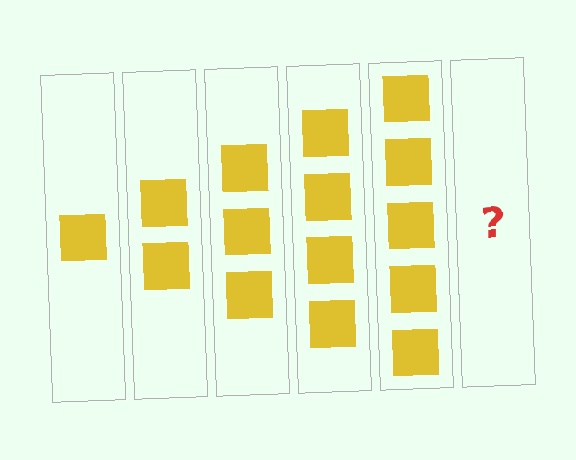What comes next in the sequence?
The next element should be 6 squares.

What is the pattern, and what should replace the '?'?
The pattern is that each step adds one more square. The '?' should be 6 squares.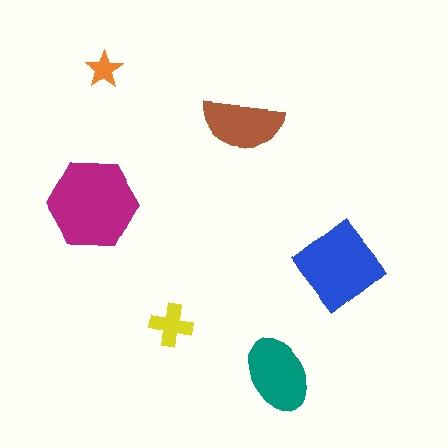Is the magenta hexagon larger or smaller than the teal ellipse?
Larger.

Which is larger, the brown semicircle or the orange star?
The brown semicircle.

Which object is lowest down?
The teal ellipse is bottommost.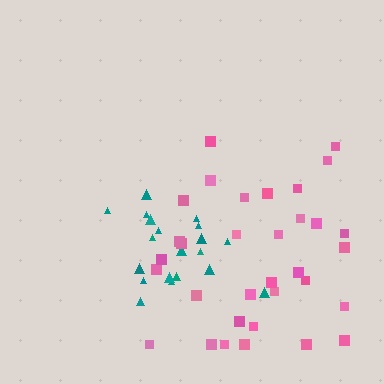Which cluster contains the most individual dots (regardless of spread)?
Pink (33).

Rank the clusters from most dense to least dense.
teal, pink.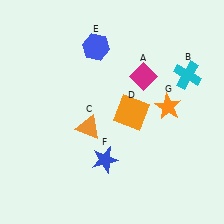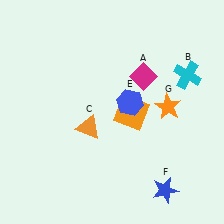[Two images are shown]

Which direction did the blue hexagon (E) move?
The blue hexagon (E) moved down.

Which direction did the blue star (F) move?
The blue star (F) moved right.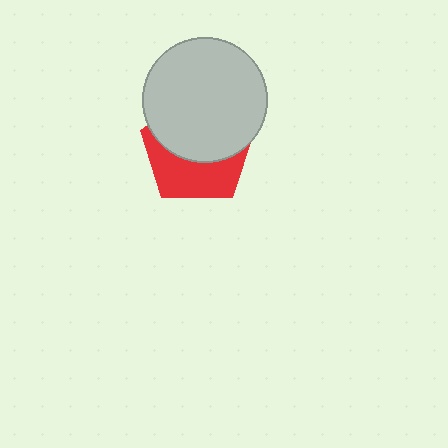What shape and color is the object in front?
The object in front is a light gray circle.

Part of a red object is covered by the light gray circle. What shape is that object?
It is a pentagon.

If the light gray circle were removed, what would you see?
You would see the complete red pentagon.